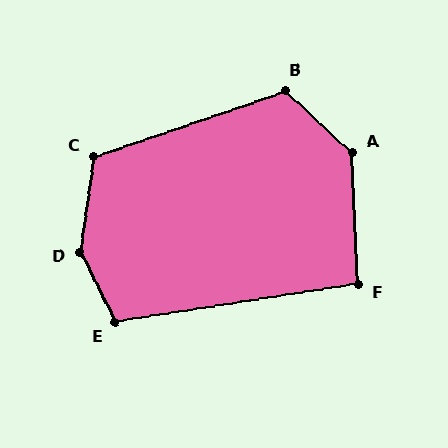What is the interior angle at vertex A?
Approximately 135 degrees (obtuse).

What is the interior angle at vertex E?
Approximately 108 degrees (obtuse).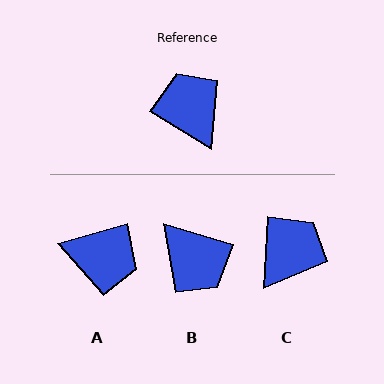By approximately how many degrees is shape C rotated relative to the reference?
Approximately 62 degrees clockwise.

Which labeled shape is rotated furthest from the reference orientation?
B, about 165 degrees away.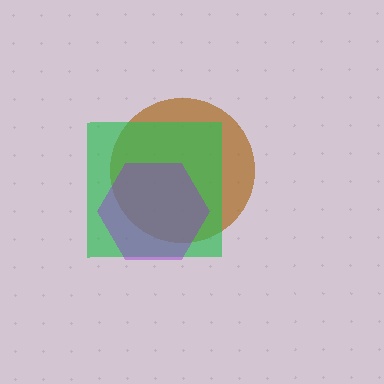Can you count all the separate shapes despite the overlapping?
Yes, there are 3 separate shapes.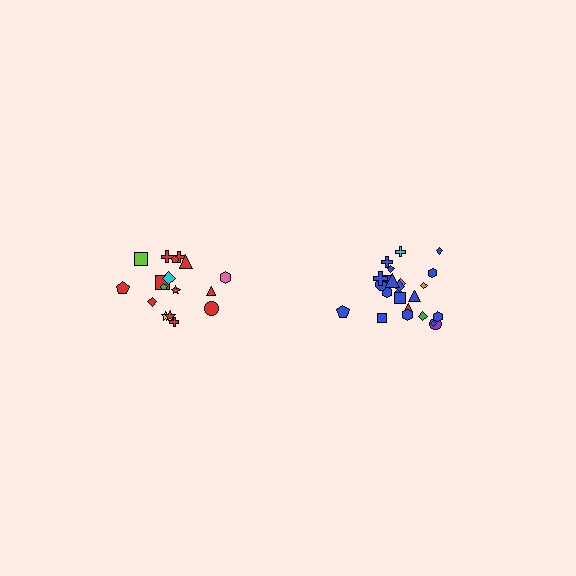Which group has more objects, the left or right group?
The right group.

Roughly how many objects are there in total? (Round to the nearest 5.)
Roughly 45 objects in total.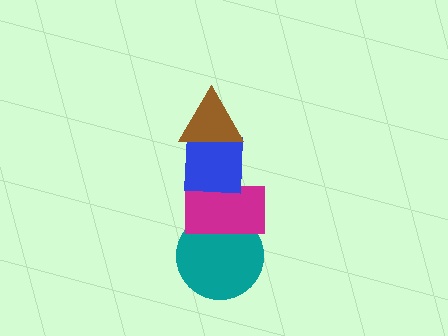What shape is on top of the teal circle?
The magenta rectangle is on top of the teal circle.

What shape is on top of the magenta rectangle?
The blue square is on top of the magenta rectangle.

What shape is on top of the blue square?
The brown triangle is on top of the blue square.